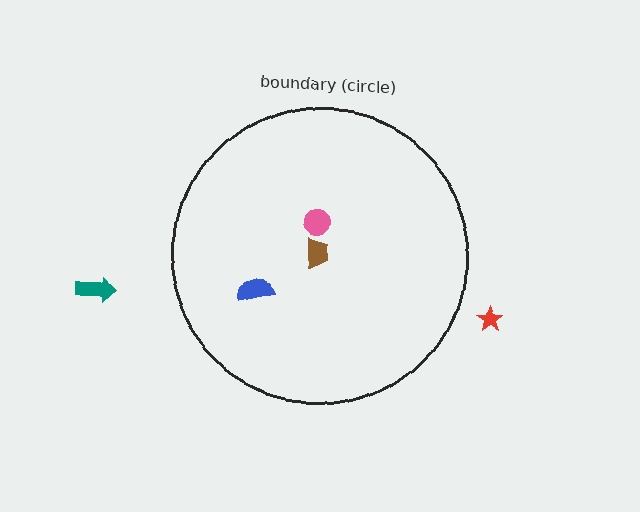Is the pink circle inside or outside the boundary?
Inside.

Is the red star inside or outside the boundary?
Outside.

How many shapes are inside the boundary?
3 inside, 2 outside.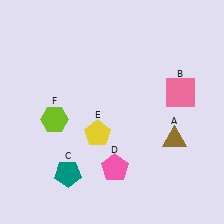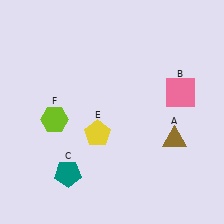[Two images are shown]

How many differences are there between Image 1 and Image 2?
There is 1 difference between the two images.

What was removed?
The pink pentagon (D) was removed in Image 2.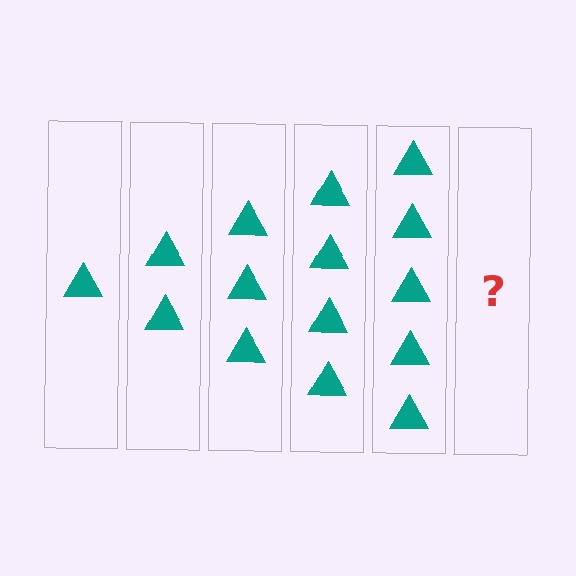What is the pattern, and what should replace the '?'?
The pattern is that each step adds one more triangle. The '?' should be 6 triangles.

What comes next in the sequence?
The next element should be 6 triangles.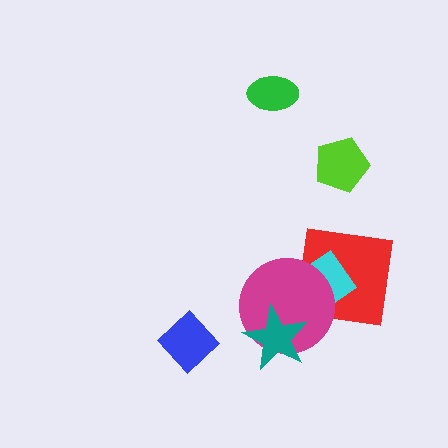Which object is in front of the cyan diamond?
The magenta circle is in front of the cyan diamond.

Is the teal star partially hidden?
No, no other shape covers it.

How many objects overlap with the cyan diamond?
2 objects overlap with the cyan diamond.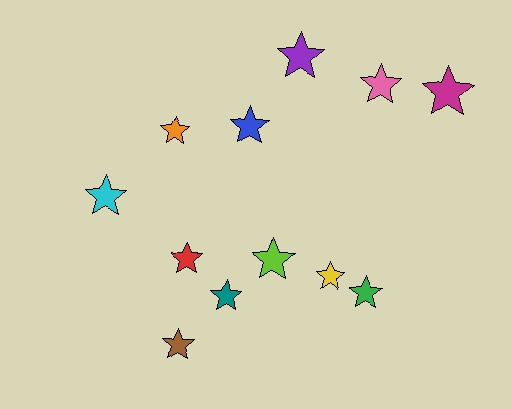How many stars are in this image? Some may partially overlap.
There are 12 stars.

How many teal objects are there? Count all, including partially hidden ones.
There is 1 teal object.